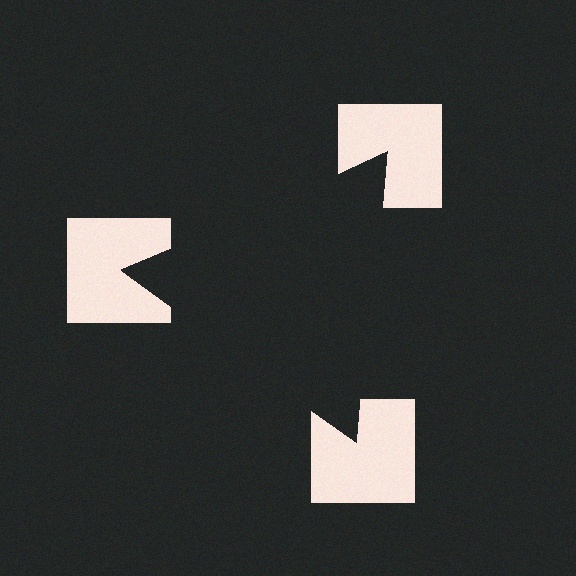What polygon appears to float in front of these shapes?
An illusory triangle — its edges are inferred from the aligned wedge cuts in the notched squares, not physically drawn.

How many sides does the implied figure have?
3 sides.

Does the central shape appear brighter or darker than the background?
It typically appears slightly darker than the background, even though no actual brightness change is drawn.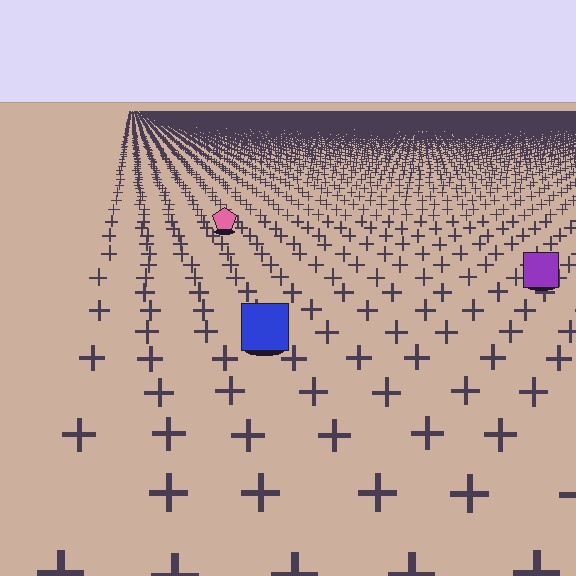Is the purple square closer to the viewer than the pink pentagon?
Yes. The purple square is closer — you can tell from the texture gradient: the ground texture is coarser near it.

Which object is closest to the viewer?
The blue square is closest. The texture marks near it are larger and more spread out.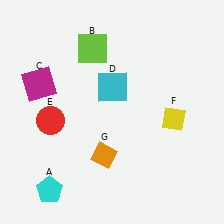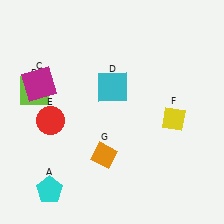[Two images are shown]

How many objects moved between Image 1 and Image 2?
1 object moved between the two images.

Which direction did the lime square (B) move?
The lime square (B) moved left.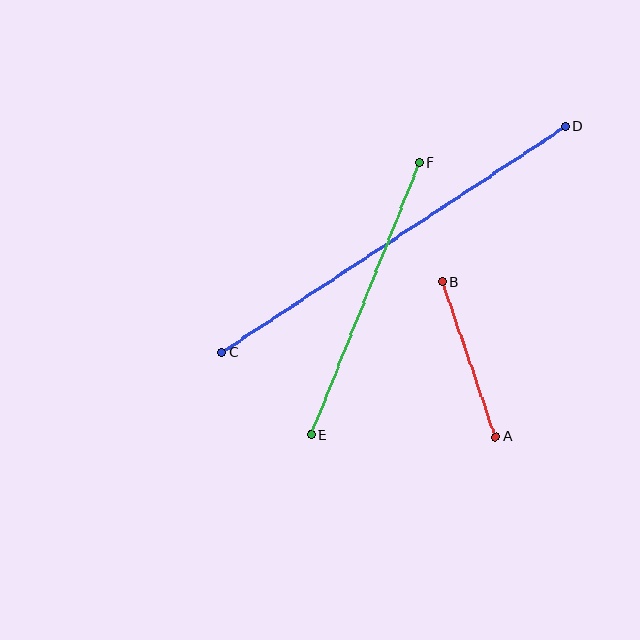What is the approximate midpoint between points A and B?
The midpoint is at approximately (469, 359) pixels.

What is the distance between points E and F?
The distance is approximately 294 pixels.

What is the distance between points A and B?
The distance is approximately 164 pixels.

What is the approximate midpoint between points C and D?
The midpoint is at approximately (394, 239) pixels.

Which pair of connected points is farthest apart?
Points C and D are farthest apart.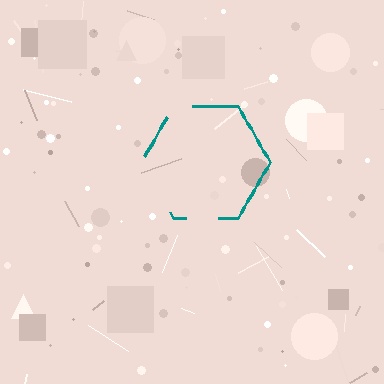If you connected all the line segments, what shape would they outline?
They would outline a hexagon.